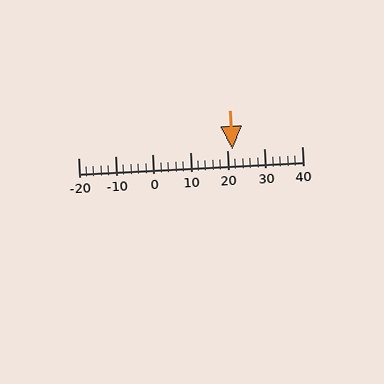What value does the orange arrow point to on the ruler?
The orange arrow points to approximately 22.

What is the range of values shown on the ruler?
The ruler shows values from -20 to 40.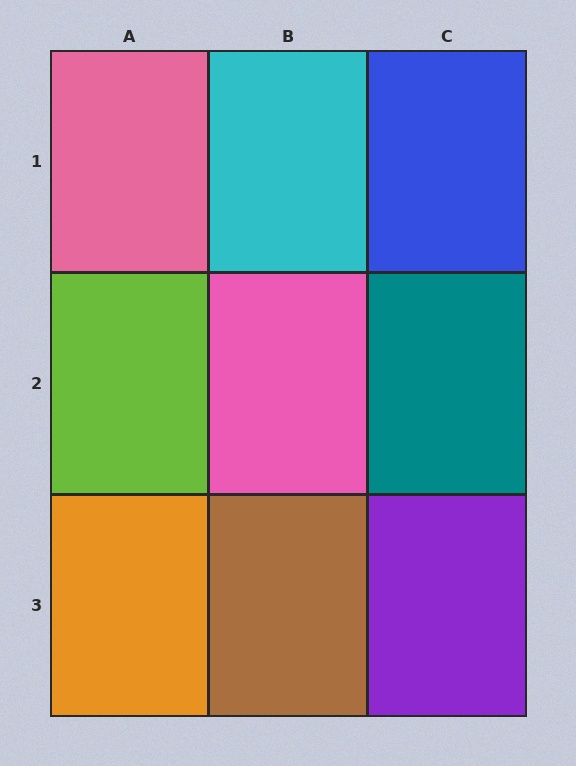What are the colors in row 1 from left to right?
Pink, cyan, blue.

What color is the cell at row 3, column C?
Purple.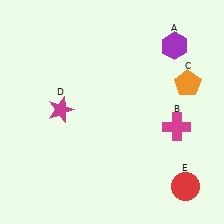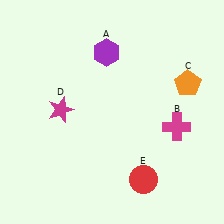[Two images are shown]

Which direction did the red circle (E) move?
The red circle (E) moved left.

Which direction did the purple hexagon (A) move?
The purple hexagon (A) moved left.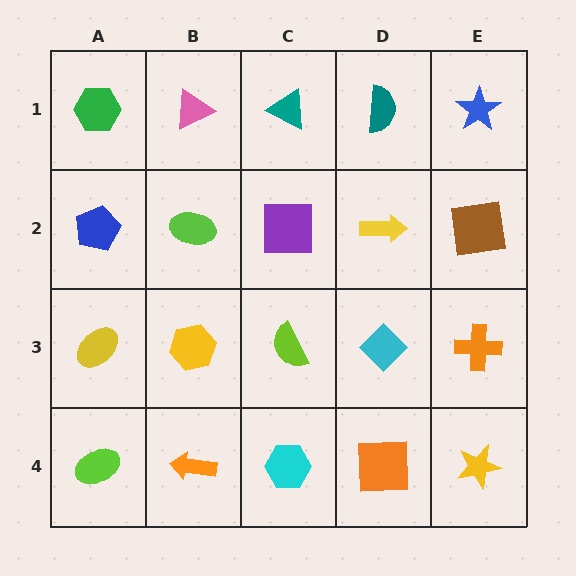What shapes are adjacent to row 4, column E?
An orange cross (row 3, column E), an orange square (row 4, column D).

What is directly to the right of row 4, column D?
A yellow star.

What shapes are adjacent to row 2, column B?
A pink triangle (row 1, column B), a yellow hexagon (row 3, column B), a blue pentagon (row 2, column A), a purple square (row 2, column C).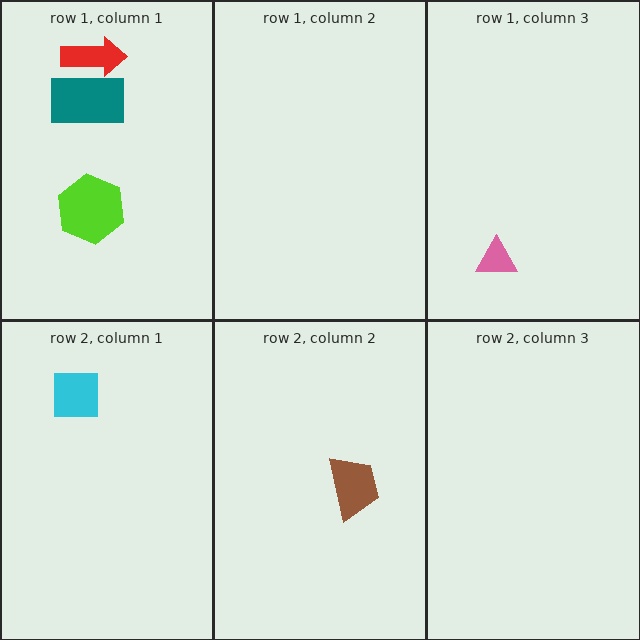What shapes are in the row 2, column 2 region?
The brown trapezoid.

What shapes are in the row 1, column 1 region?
The teal rectangle, the lime hexagon, the red arrow.